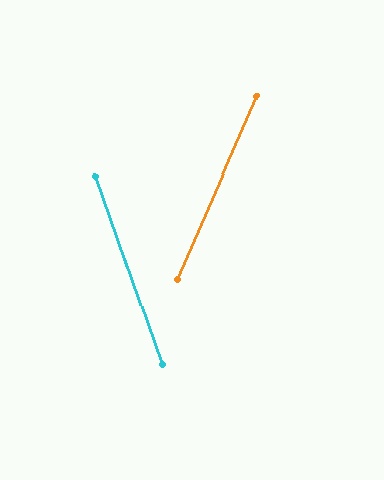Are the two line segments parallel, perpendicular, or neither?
Neither parallel nor perpendicular — they differ by about 43°.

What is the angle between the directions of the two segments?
Approximately 43 degrees.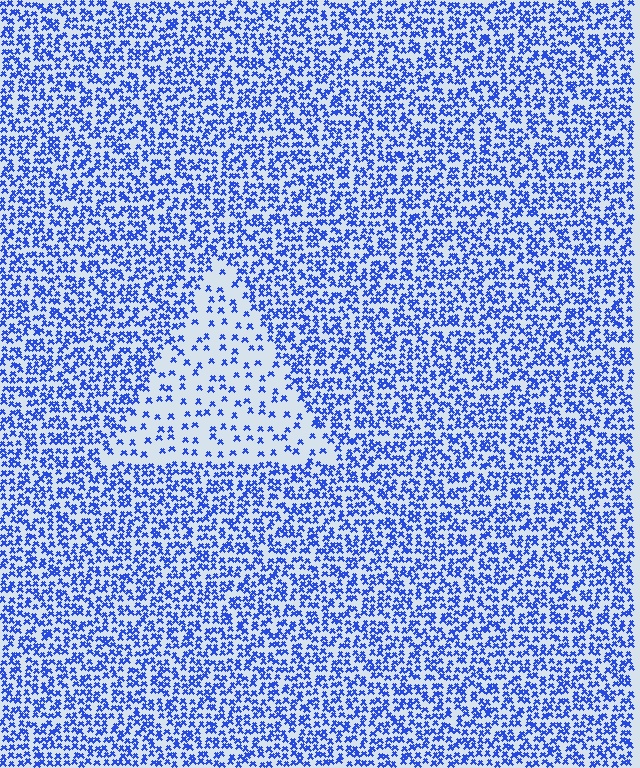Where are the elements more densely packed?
The elements are more densely packed outside the triangle boundary.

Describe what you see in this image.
The image contains small blue elements arranged at two different densities. A triangle-shaped region is visible where the elements are less densely packed than the surrounding area.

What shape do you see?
I see a triangle.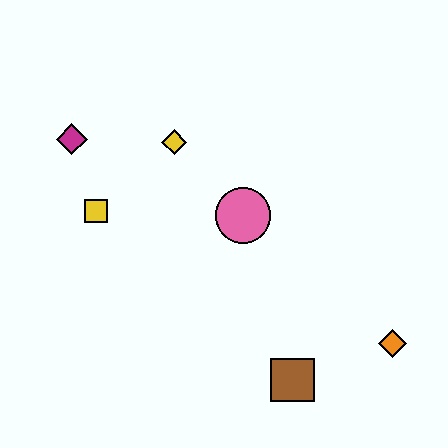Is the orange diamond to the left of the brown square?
No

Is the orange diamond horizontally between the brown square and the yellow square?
No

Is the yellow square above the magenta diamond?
No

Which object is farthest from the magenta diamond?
The orange diamond is farthest from the magenta diamond.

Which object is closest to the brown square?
The orange diamond is closest to the brown square.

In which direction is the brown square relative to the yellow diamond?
The brown square is below the yellow diamond.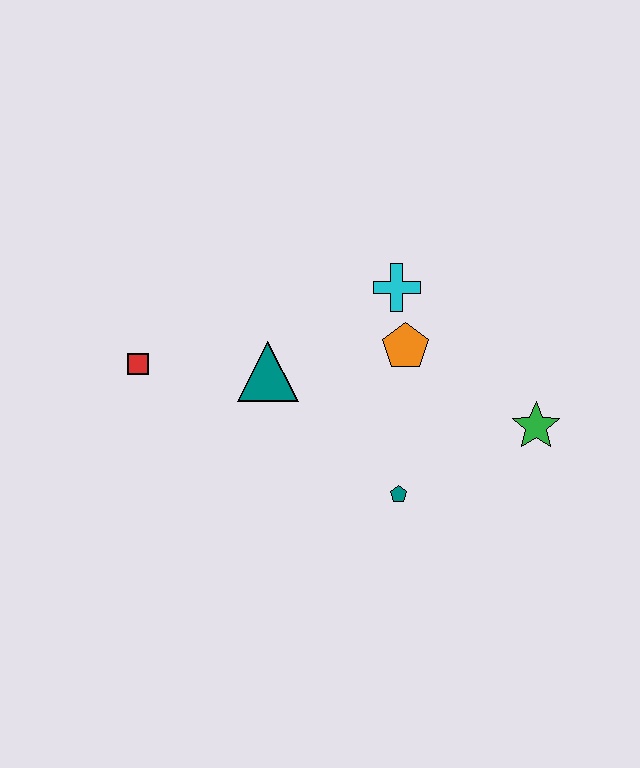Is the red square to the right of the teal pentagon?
No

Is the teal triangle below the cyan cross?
Yes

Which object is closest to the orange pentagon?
The cyan cross is closest to the orange pentagon.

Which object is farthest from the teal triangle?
The green star is farthest from the teal triangle.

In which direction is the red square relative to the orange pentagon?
The red square is to the left of the orange pentagon.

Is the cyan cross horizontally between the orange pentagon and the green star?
No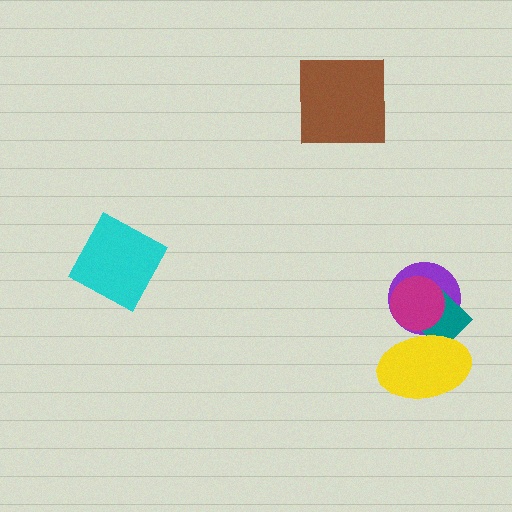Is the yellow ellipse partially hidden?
No, no other shape covers it.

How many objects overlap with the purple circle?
3 objects overlap with the purple circle.